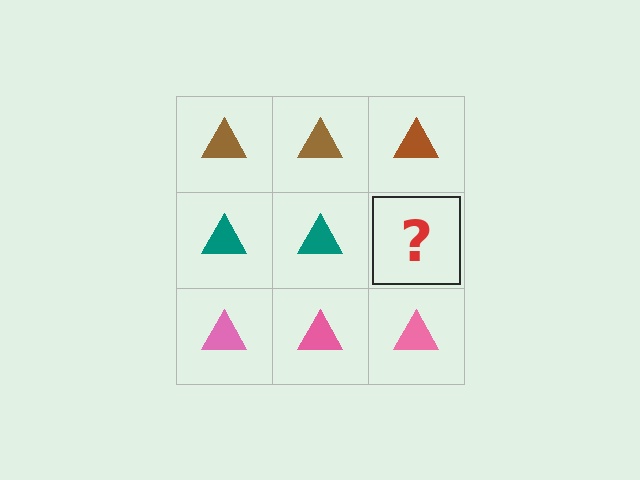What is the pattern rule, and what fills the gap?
The rule is that each row has a consistent color. The gap should be filled with a teal triangle.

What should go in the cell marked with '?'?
The missing cell should contain a teal triangle.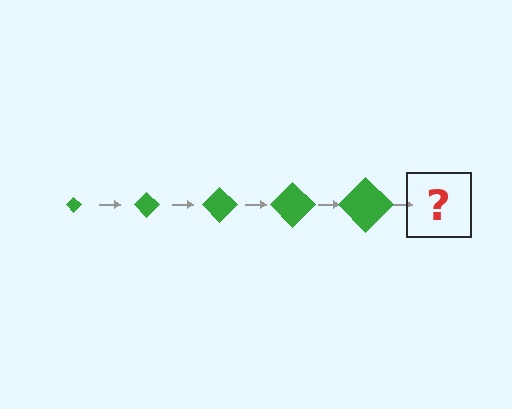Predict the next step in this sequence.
The next step is a green diamond, larger than the previous one.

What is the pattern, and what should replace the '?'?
The pattern is that the diamond gets progressively larger each step. The '?' should be a green diamond, larger than the previous one.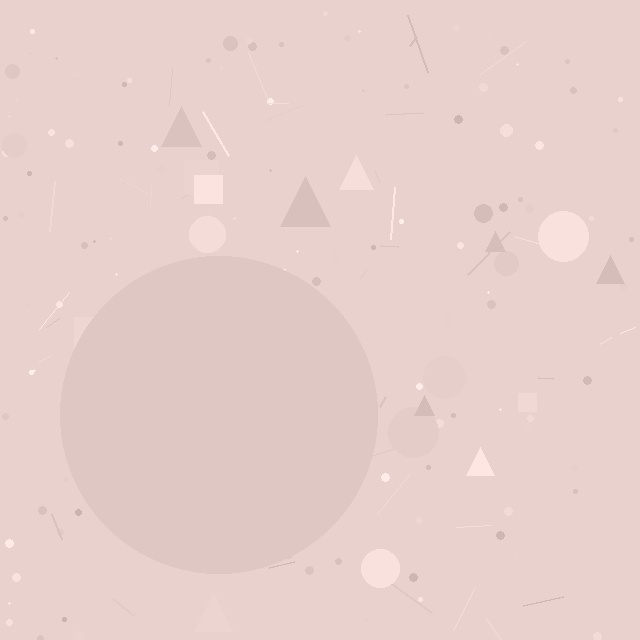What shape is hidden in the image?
A circle is hidden in the image.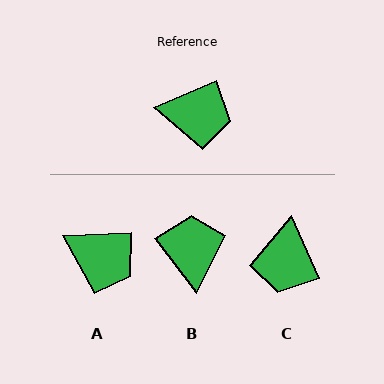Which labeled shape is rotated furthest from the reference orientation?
B, about 104 degrees away.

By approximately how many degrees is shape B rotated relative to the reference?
Approximately 104 degrees counter-clockwise.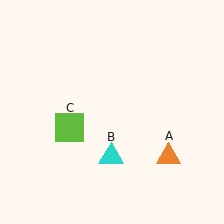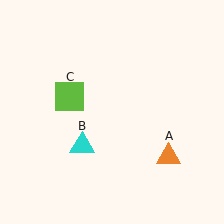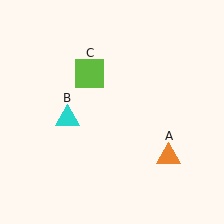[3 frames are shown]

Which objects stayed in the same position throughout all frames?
Orange triangle (object A) remained stationary.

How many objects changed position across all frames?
2 objects changed position: cyan triangle (object B), lime square (object C).